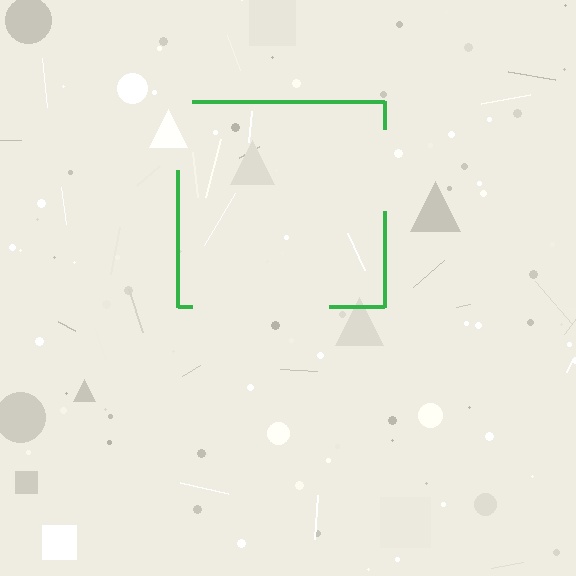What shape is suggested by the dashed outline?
The dashed outline suggests a square.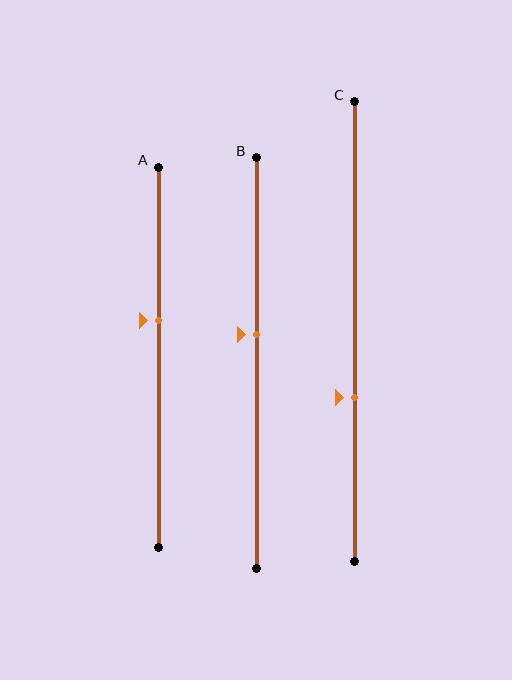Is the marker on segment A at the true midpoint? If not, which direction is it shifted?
No, the marker on segment A is shifted upward by about 10% of the segment length.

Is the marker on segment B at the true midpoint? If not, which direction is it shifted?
No, the marker on segment B is shifted upward by about 7% of the segment length.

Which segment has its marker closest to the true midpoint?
Segment B has its marker closest to the true midpoint.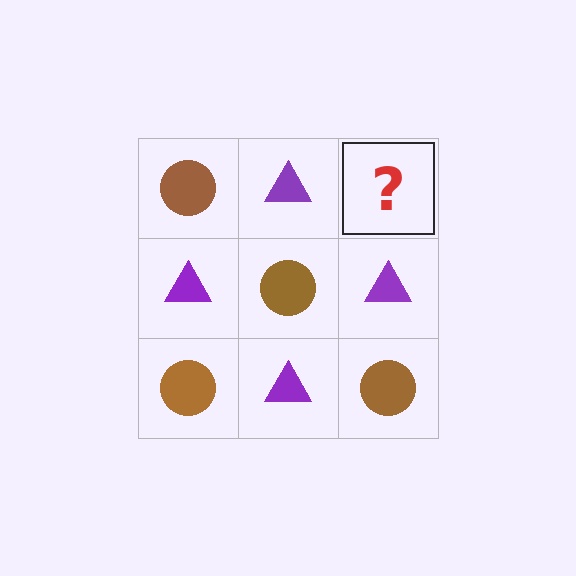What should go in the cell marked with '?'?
The missing cell should contain a brown circle.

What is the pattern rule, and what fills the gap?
The rule is that it alternates brown circle and purple triangle in a checkerboard pattern. The gap should be filled with a brown circle.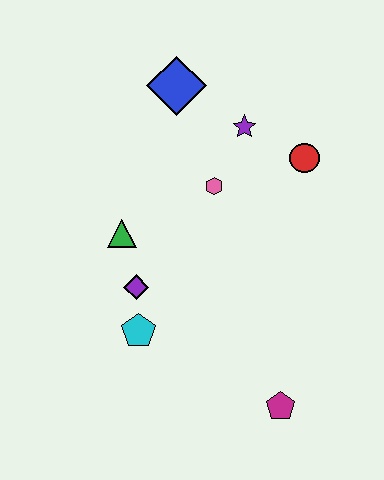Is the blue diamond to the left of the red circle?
Yes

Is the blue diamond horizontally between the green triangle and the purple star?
Yes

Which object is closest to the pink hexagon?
The purple star is closest to the pink hexagon.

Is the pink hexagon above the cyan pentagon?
Yes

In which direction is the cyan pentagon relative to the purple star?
The cyan pentagon is below the purple star.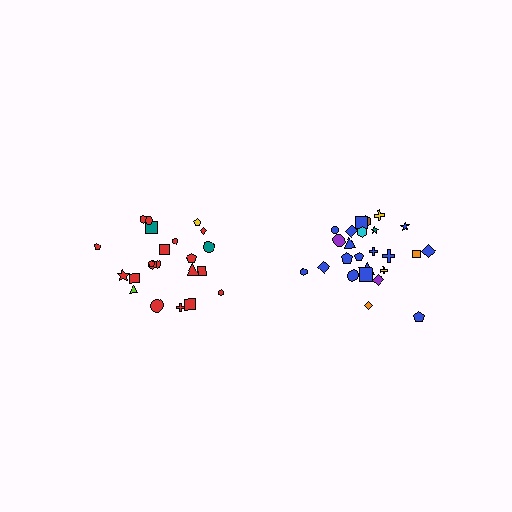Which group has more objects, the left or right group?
The right group.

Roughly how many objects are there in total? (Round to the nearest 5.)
Roughly 45 objects in total.